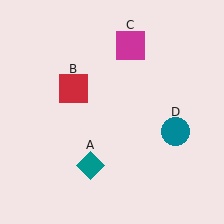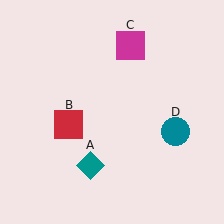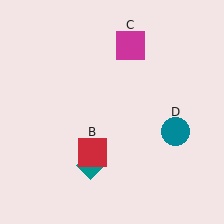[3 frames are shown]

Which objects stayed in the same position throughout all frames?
Teal diamond (object A) and magenta square (object C) and teal circle (object D) remained stationary.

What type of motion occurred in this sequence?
The red square (object B) rotated counterclockwise around the center of the scene.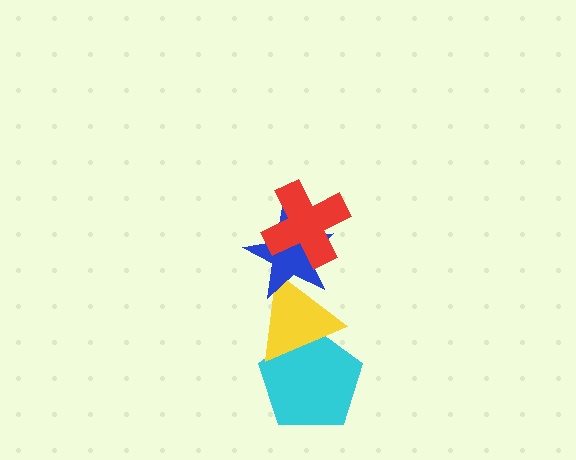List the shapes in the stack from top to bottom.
From top to bottom: the red cross, the blue star, the yellow triangle, the cyan pentagon.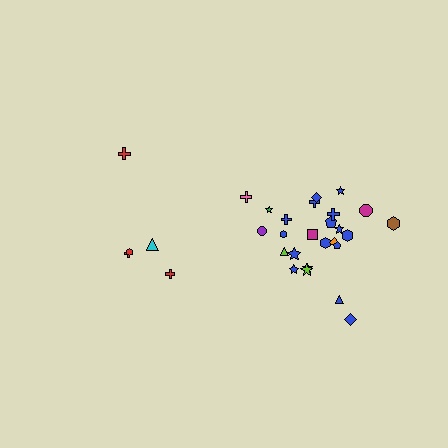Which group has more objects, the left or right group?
The right group.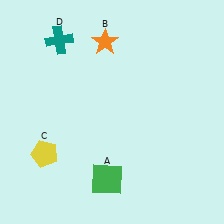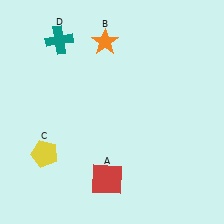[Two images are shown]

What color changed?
The square (A) changed from green in Image 1 to red in Image 2.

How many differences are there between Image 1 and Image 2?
There is 1 difference between the two images.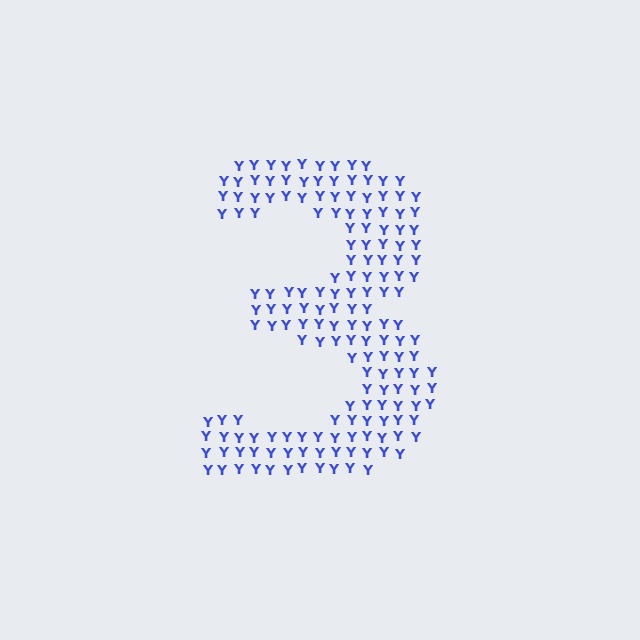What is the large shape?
The large shape is the digit 3.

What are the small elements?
The small elements are letter Y's.